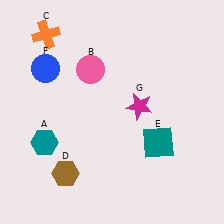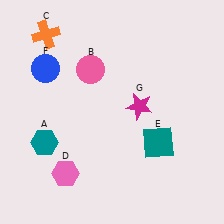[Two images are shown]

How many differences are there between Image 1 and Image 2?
There is 1 difference between the two images.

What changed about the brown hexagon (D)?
In Image 1, D is brown. In Image 2, it changed to pink.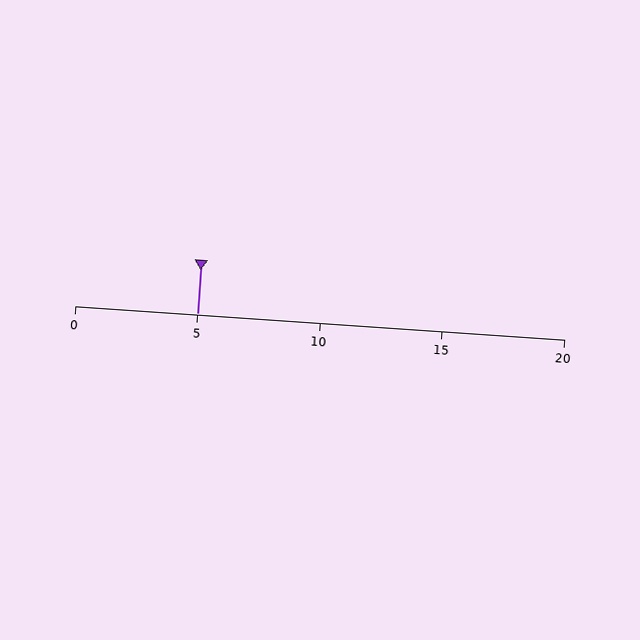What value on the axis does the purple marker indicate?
The marker indicates approximately 5.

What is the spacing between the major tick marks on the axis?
The major ticks are spaced 5 apart.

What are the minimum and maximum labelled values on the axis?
The axis runs from 0 to 20.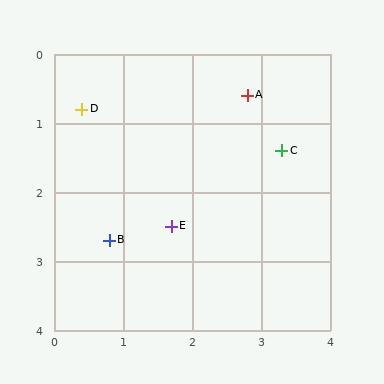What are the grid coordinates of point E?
Point E is at approximately (1.7, 2.5).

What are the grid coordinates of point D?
Point D is at approximately (0.4, 0.8).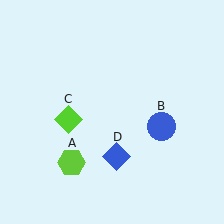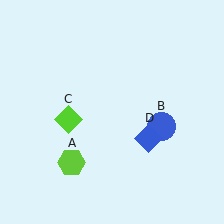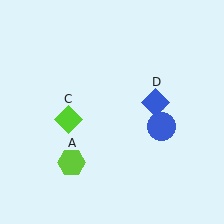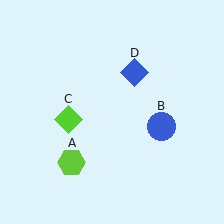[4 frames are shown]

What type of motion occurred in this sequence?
The blue diamond (object D) rotated counterclockwise around the center of the scene.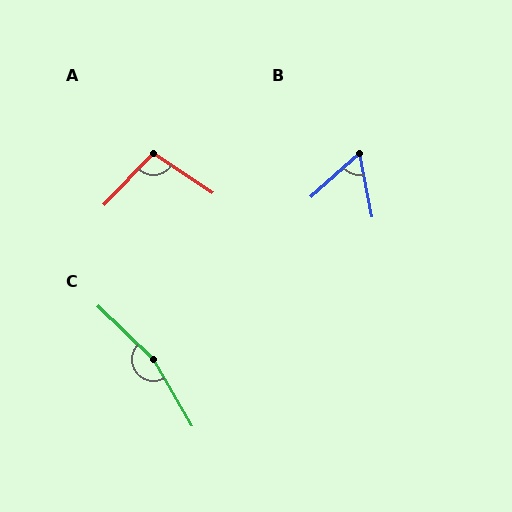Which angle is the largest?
C, at approximately 164 degrees.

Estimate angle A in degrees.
Approximately 100 degrees.